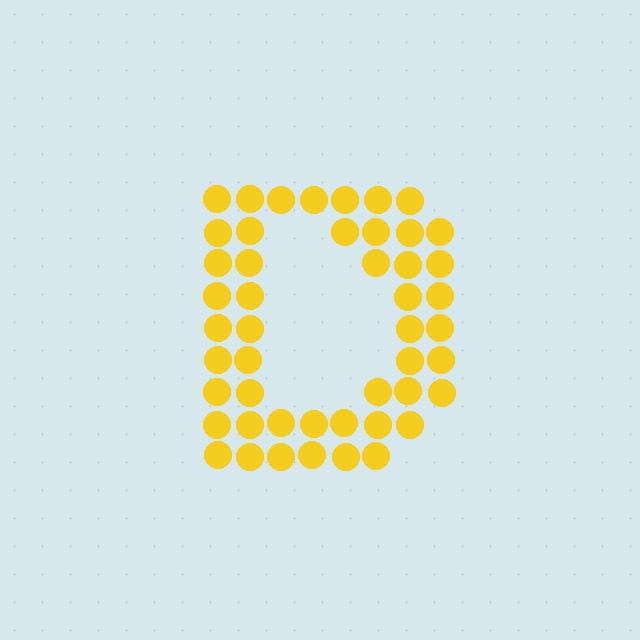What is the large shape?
The large shape is the letter D.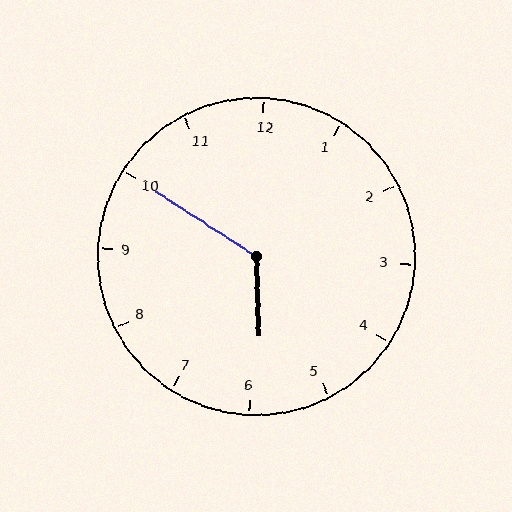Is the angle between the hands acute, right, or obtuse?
It is obtuse.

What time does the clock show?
5:50.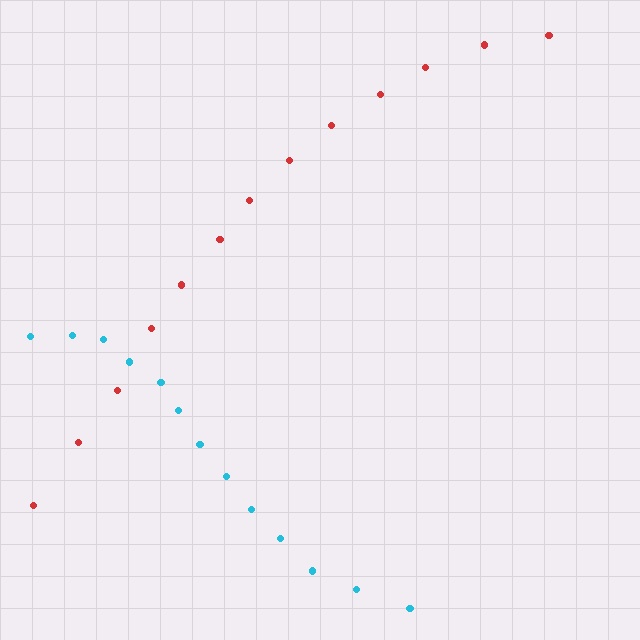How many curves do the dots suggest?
There are 2 distinct paths.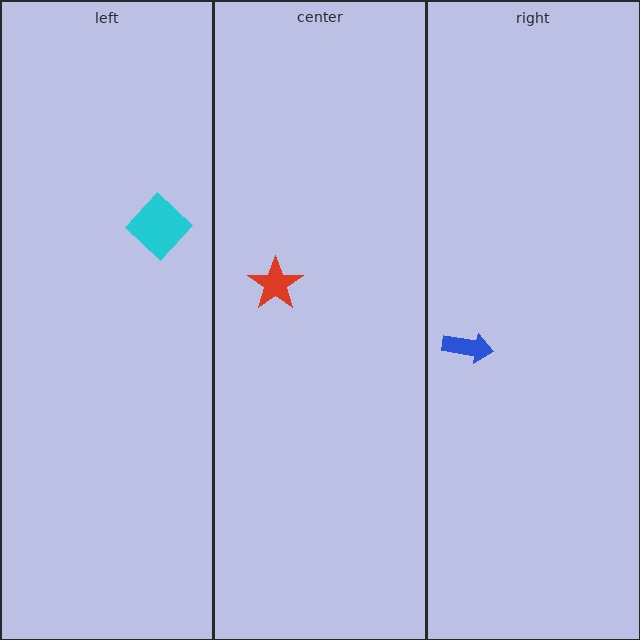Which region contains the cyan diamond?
The left region.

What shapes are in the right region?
The blue arrow.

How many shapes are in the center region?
1.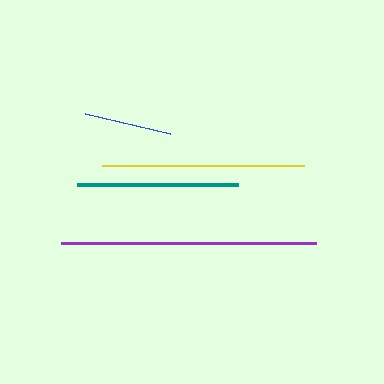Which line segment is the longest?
The purple line is the longest at approximately 255 pixels.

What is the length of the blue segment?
The blue segment is approximately 87 pixels long.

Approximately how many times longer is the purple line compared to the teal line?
The purple line is approximately 1.6 times the length of the teal line.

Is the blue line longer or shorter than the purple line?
The purple line is longer than the blue line.